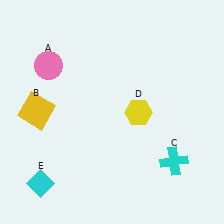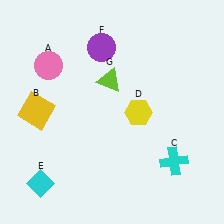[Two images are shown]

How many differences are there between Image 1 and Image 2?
There are 2 differences between the two images.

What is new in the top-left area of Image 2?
A purple circle (F) was added in the top-left area of Image 2.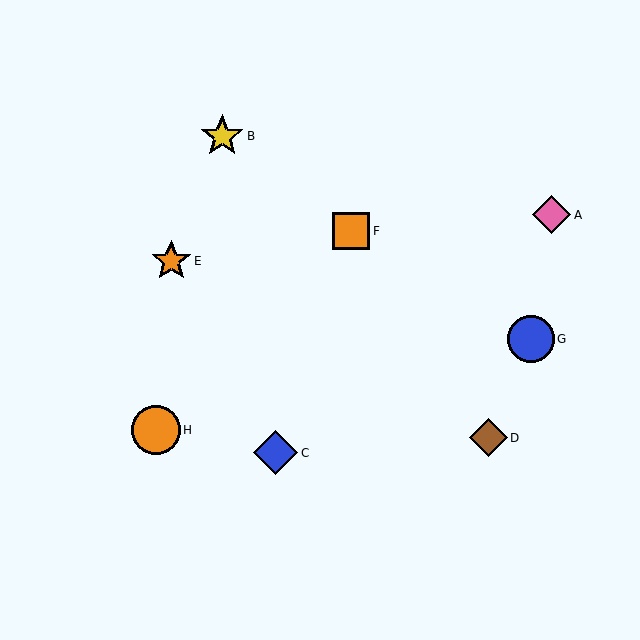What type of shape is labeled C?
Shape C is a blue diamond.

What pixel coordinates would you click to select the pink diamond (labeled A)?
Click at (552, 215) to select the pink diamond A.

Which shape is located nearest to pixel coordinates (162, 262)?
The orange star (labeled E) at (171, 261) is nearest to that location.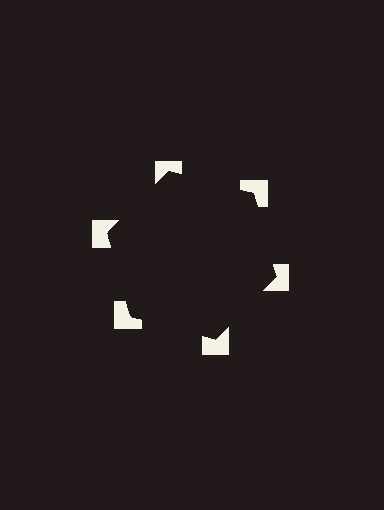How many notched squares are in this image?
There are 6 — one at each vertex of the illusory hexagon.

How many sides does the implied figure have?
6 sides.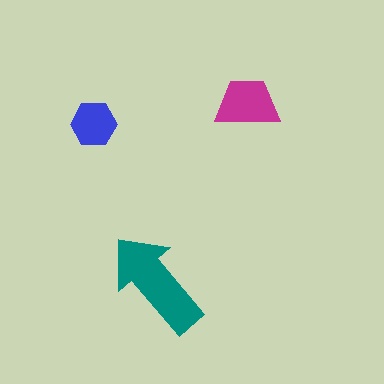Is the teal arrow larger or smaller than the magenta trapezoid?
Larger.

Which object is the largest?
The teal arrow.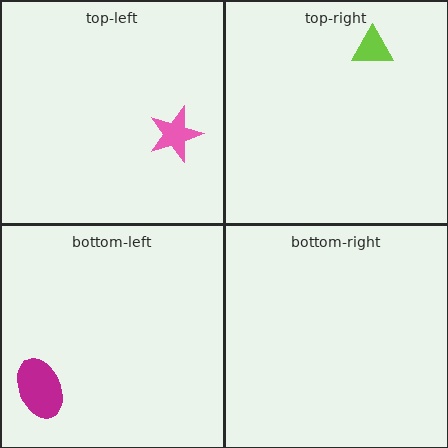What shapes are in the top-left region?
The pink star.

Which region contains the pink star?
The top-left region.